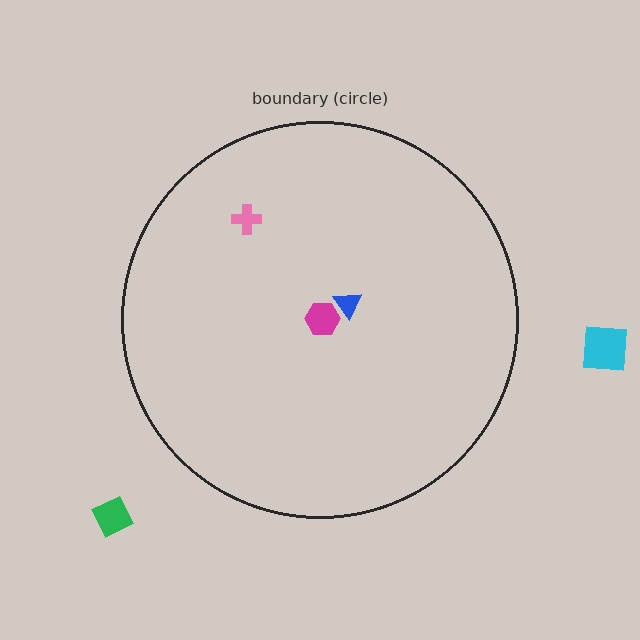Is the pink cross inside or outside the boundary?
Inside.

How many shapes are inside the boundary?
3 inside, 2 outside.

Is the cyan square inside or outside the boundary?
Outside.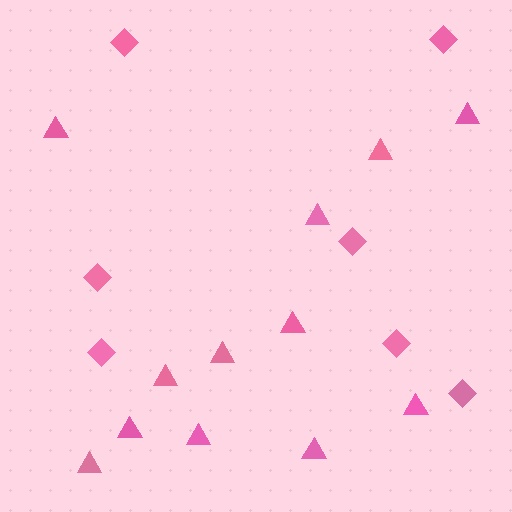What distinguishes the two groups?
There are 2 groups: one group of diamonds (7) and one group of triangles (12).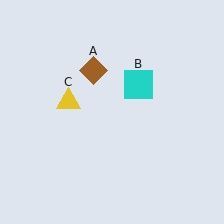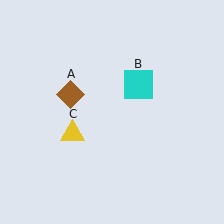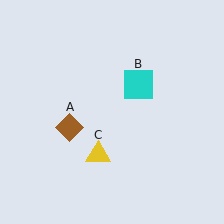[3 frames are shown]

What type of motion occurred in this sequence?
The brown diamond (object A), yellow triangle (object C) rotated counterclockwise around the center of the scene.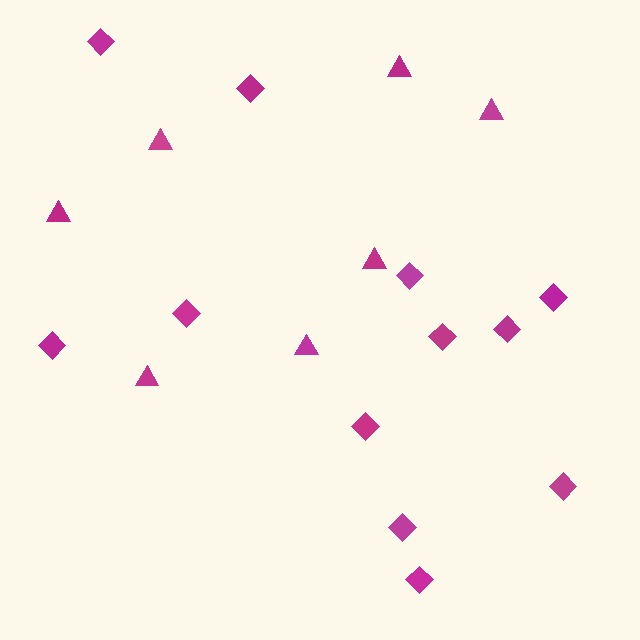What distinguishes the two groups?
There are 2 groups: one group of triangles (7) and one group of diamonds (12).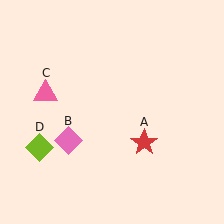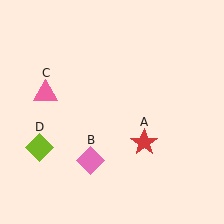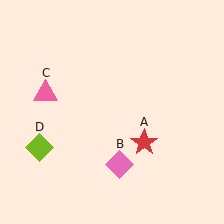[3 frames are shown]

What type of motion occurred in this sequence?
The pink diamond (object B) rotated counterclockwise around the center of the scene.